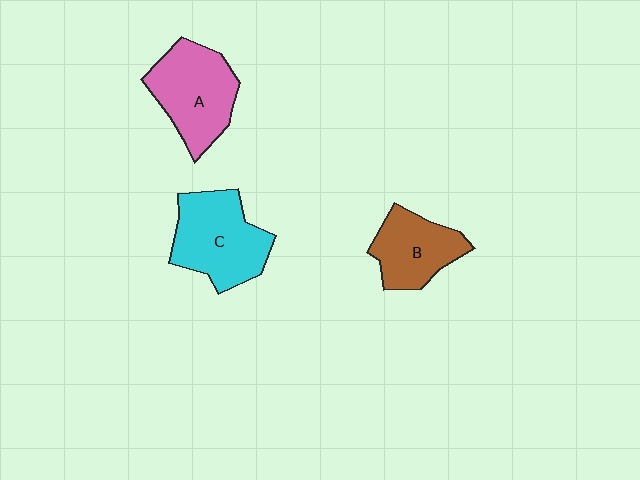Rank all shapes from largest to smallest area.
From largest to smallest: C (cyan), A (pink), B (brown).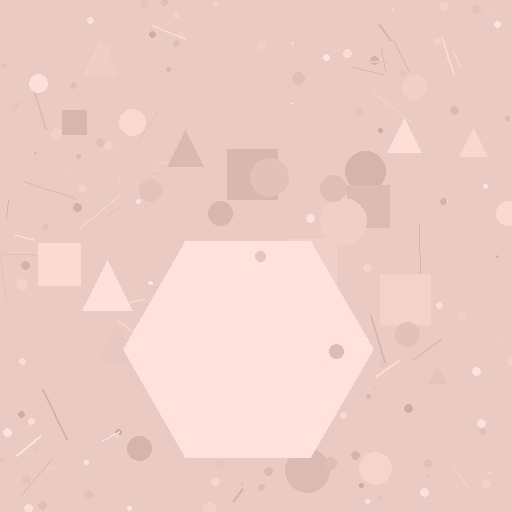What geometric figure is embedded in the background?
A hexagon is embedded in the background.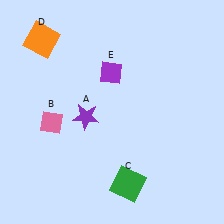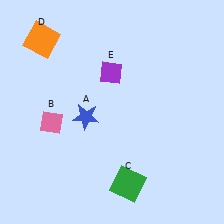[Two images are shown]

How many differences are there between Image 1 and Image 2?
There is 1 difference between the two images.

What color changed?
The star (A) changed from purple in Image 1 to blue in Image 2.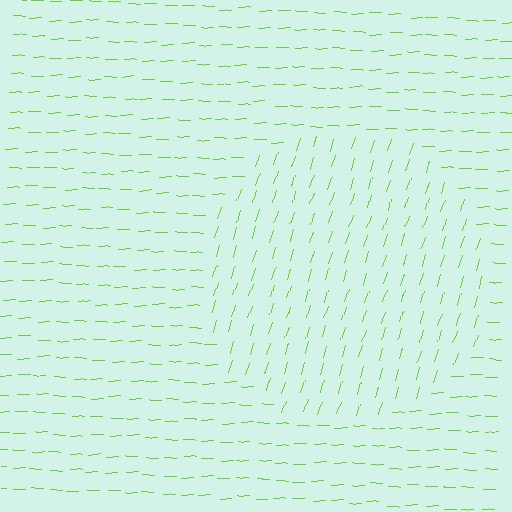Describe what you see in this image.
The image is filled with small lime line segments. A circle region in the image has lines oriented differently from the surrounding lines, creating a visible texture boundary.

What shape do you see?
I see a circle.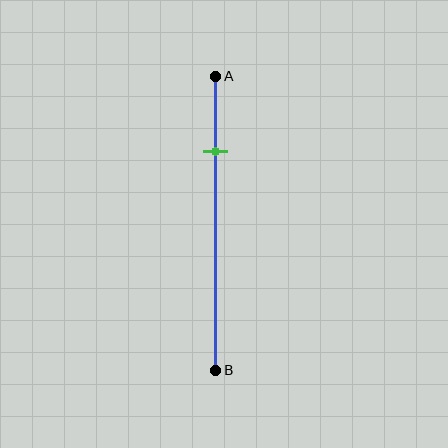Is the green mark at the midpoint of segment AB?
No, the mark is at about 25% from A, not at the 50% midpoint.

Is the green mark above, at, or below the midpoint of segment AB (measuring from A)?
The green mark is above the midpoint of segment AB.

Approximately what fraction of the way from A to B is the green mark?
The green mark is approximately 25% of the way from A to B.